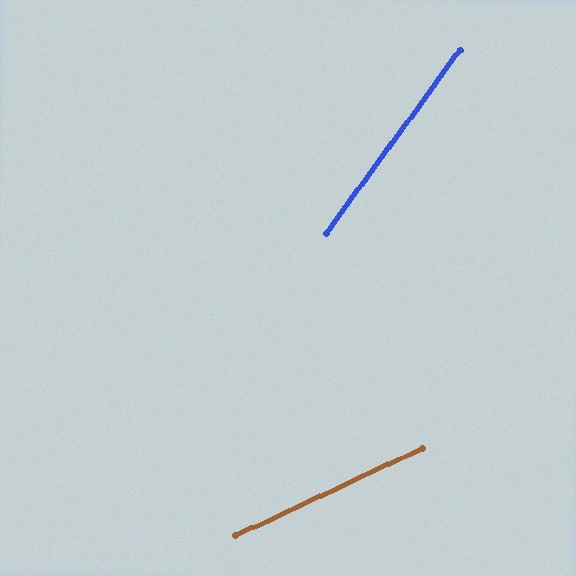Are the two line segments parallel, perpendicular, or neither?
Neither parallel nor perpendicular — they differ by about 29°.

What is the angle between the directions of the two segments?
Approximately 29 degrees.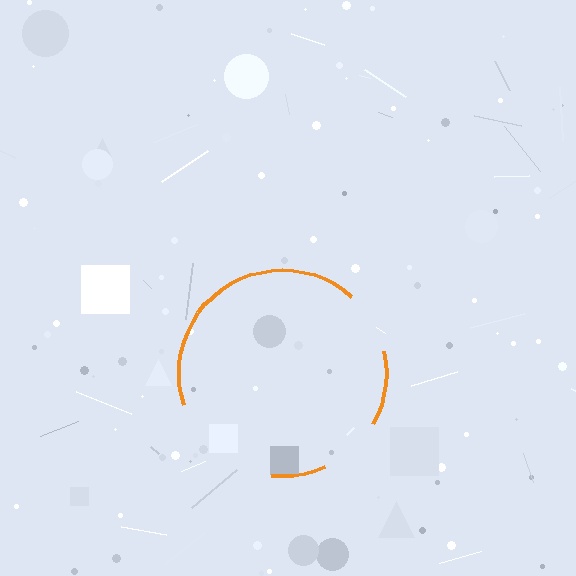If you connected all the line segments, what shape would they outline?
They would outline a circle.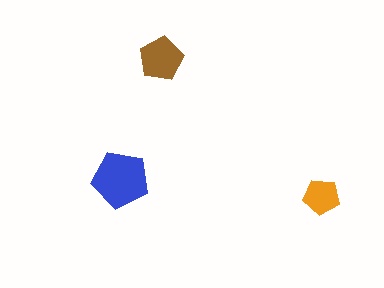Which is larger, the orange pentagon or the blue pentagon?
The blue one.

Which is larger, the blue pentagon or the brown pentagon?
The blue one.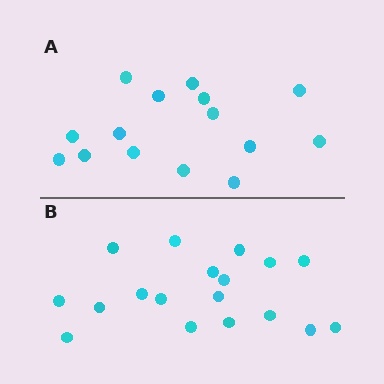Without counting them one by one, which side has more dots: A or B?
Region B (the bottom region) has more dots.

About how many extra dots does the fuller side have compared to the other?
Region B has just a few more — roughly 2 or 3 more dots than region A.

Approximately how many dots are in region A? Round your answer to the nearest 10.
About 20 dots. (The exact count is 15, which rounds to 20.)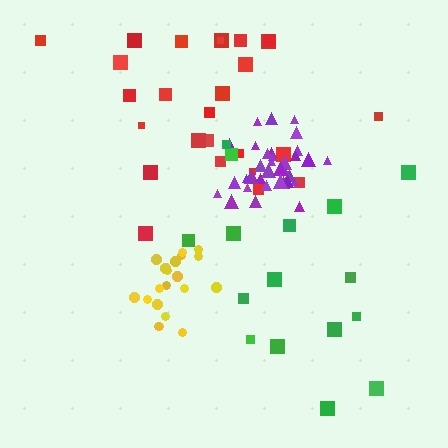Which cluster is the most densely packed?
Purple.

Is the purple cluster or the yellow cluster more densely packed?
Purple.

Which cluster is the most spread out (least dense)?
Green.